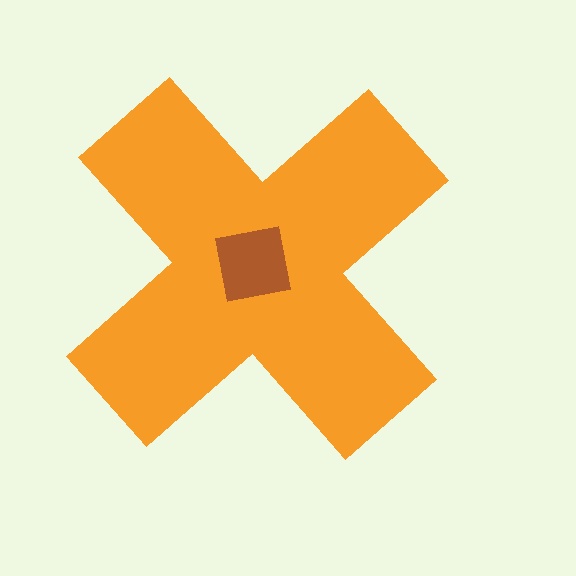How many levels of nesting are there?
2.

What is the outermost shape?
The orange cross.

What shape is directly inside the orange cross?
The brown square.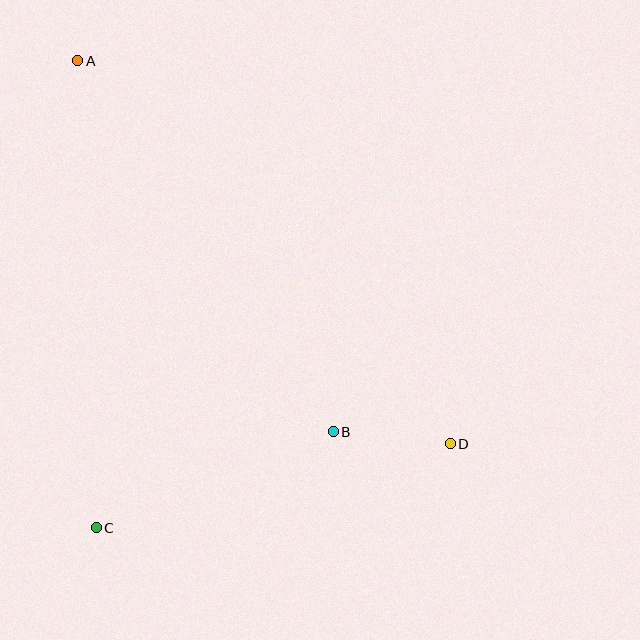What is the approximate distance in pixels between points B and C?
The distance between B and C is approximately 256 pixels.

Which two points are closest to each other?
Points B and D are closest to each other.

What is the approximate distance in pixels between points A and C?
The distance between A and C is approximately 467 pixels.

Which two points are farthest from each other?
Points A and D are farthest from each other.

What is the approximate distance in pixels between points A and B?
The distance between A and B is approximately 450 pixels.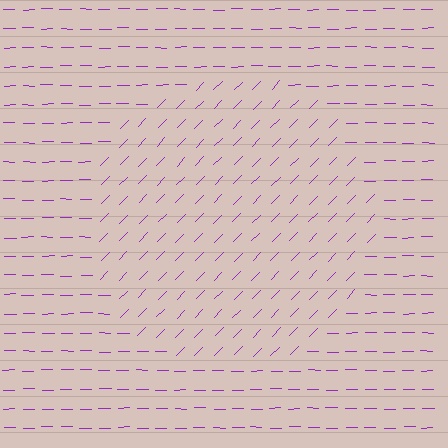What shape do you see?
I see a circle.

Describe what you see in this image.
The image is filled with small purple line segments. A circle region in the image has lines oriented differently from the surrounding lines, creating a visible texture boundary.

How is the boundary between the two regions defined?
The boundary is defined purely by a change in line orientation (approximately 45 degrees difference). All lines are the same color and thickness.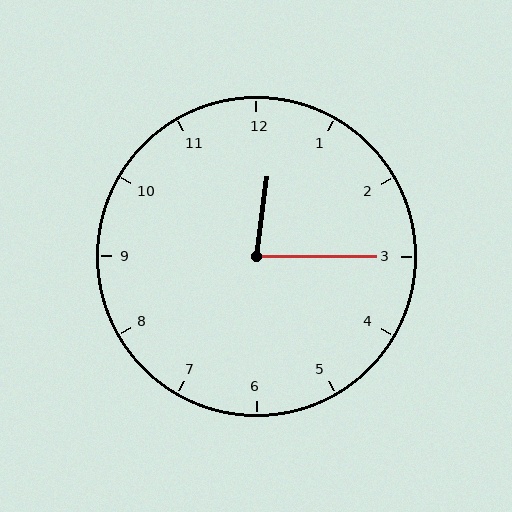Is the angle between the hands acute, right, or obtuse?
It is acute.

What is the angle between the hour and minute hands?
Approximately 82 degrees.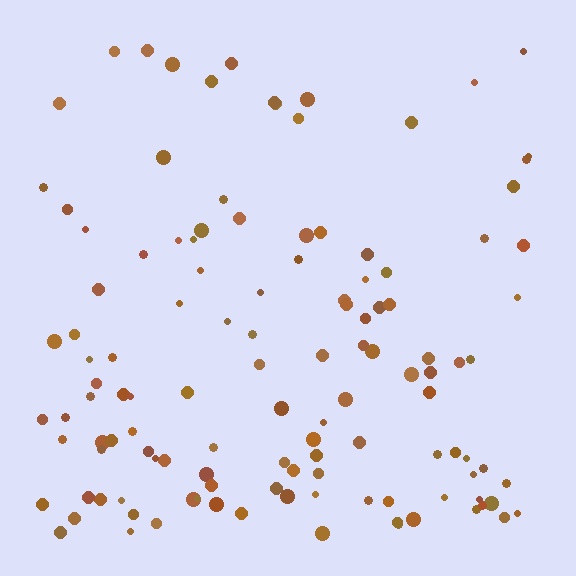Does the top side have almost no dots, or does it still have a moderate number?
Still a moderate number, just noticeably fewer than the bottom.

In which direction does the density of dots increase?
From top to bottom, with the bottom side densest.